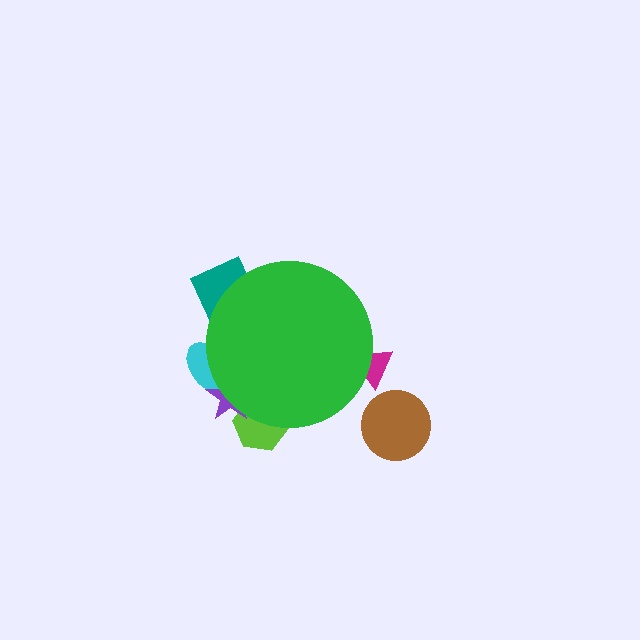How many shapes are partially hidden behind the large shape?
5 shapes are partially hidden.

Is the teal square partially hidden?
Yes, the teal square is partially hidden behind the green circle.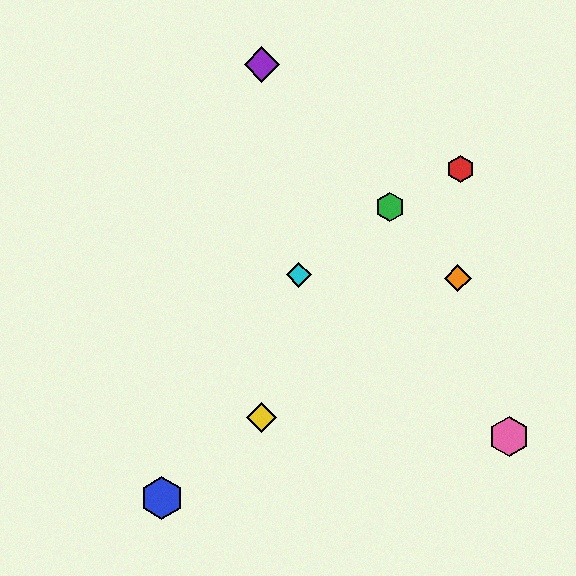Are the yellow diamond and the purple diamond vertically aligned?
Yes, both are at x≈262.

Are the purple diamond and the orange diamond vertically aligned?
No, the purple diamond is at x≈262 and the orange diamond is at x≈458.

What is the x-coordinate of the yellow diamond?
The yellow diamond is at x≈262.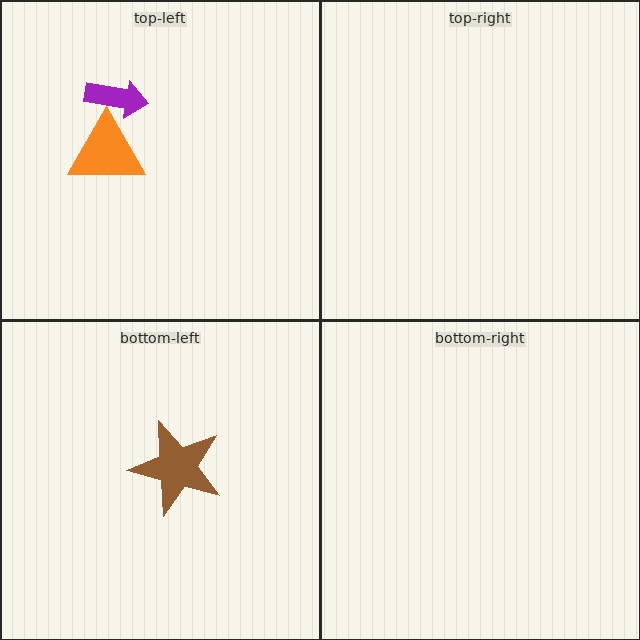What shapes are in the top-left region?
The purple arrow, the orange triangle.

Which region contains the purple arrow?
The top-left region.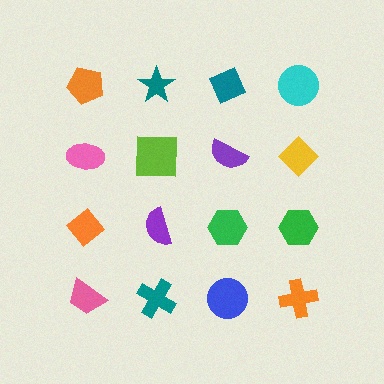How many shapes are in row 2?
4 shapes.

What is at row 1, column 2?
A teal star.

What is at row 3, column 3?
A green hexagon.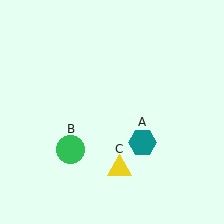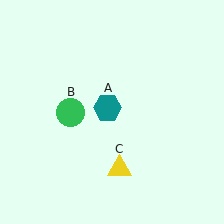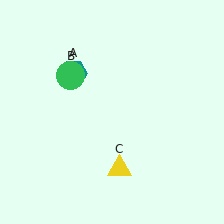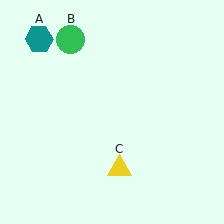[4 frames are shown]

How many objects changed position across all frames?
2 objects changed position: teal hexagon (object A), green circle (object B).